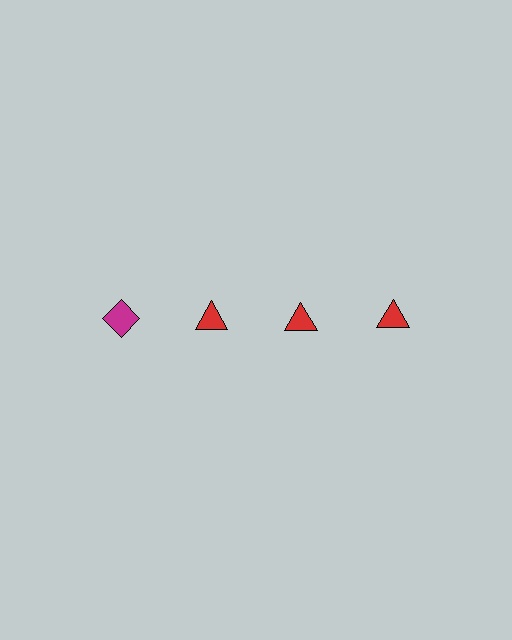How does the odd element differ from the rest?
It differs in both color (magenta instead of red) and shape (diamond instead of triangle).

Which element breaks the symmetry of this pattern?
The magenta diamond in the top row, leftmost column breaks the symmetry. All other shapes are red triangles.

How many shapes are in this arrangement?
There are 4 shapes arranged in a grid pattern.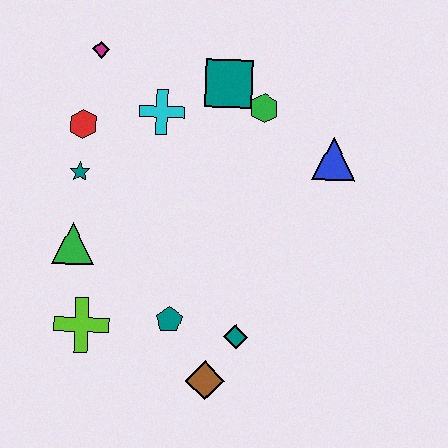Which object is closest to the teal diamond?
The brown diamond is closest to the teal diamond.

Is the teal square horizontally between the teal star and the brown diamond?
No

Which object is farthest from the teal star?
The blue triangle is farthest from the teal star.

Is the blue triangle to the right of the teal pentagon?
Yes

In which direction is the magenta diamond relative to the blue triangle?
The magenta diamond is to the left of the blue triangle.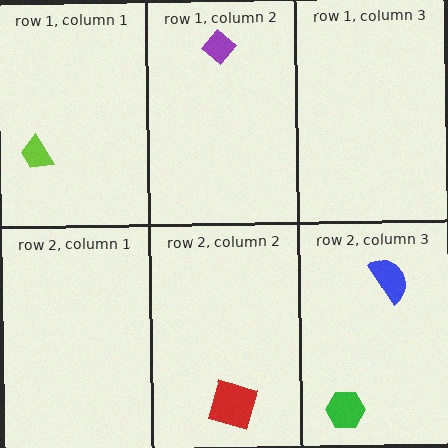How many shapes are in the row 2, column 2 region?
1.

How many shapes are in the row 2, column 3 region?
2.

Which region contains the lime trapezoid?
The row 1, column 1 region.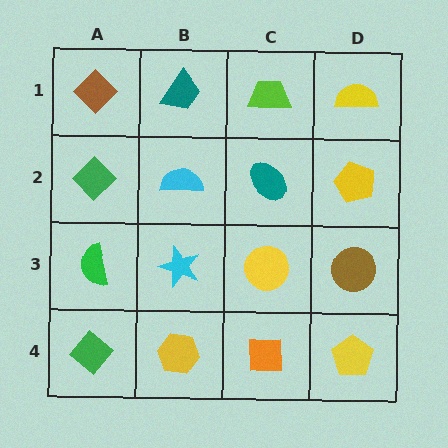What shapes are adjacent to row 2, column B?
A teal trapezoid (row 1, column B), a cyan star (row 3, column B), a green diamond (row 2, column A), a teal ellipse (row 2, column C).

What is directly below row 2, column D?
A brown circle.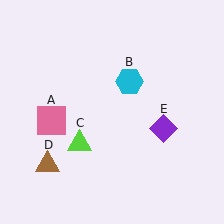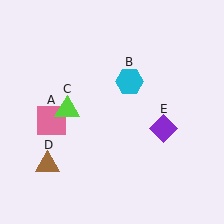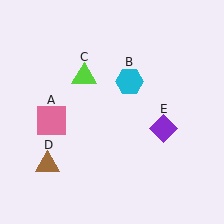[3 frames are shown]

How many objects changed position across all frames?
1 object changed position: lime triangle (object C).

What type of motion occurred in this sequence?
The lime triangle (object C) rotated clockwise around the center of the scene.